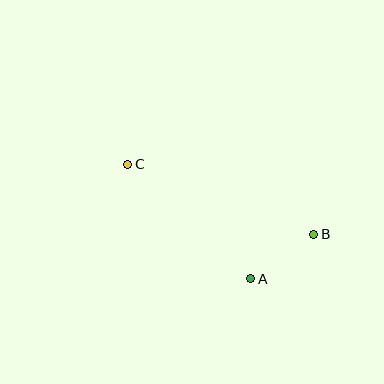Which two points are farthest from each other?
Points B and C are farthest from each other.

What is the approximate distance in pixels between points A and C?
The distance between A and C is approximately 168 pixels.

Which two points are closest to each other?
Points A and B are closest to each other.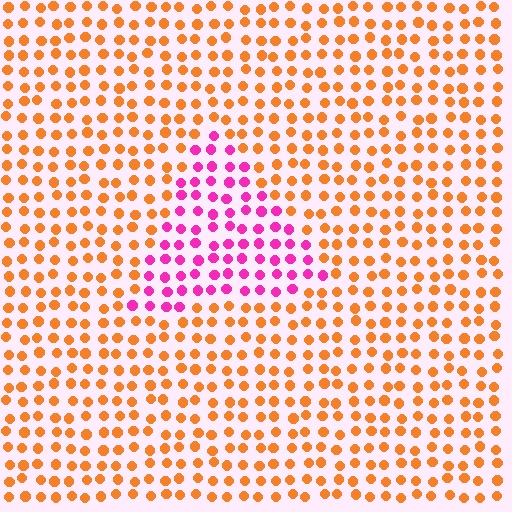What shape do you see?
I see a triangle.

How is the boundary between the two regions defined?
The boundary is defined purely by a slight shift in hue (about 68 degrees). Spacing, size, and orientation are identical on both sides.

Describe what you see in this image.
The image is filled with small orange elements in a uniform arrangement. A triangle-shaped region is visible where the elements are tinted to a slightly different hue, forming a subtle color boundary.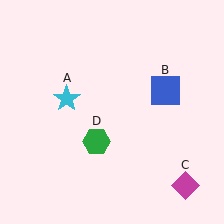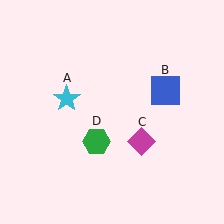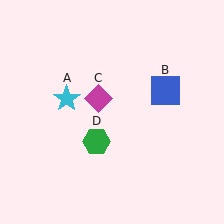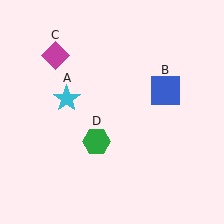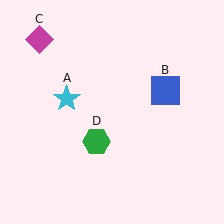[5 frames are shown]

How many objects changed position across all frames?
1 object changed position: magenta diamond (object C).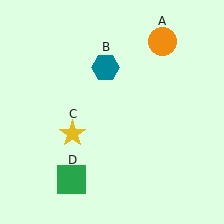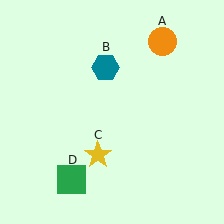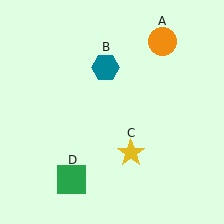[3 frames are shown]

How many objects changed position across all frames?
1 object changed position: yellow star (object C).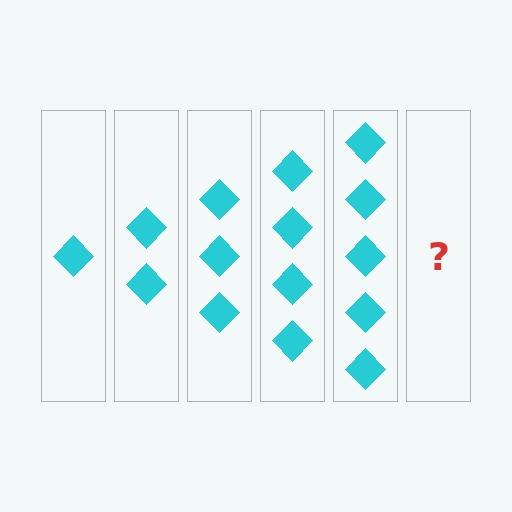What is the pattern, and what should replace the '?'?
The pattern is that each step adds one more diamond. The '?' should be 6 diamonds.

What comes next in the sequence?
The next element should be 6 diamonds.